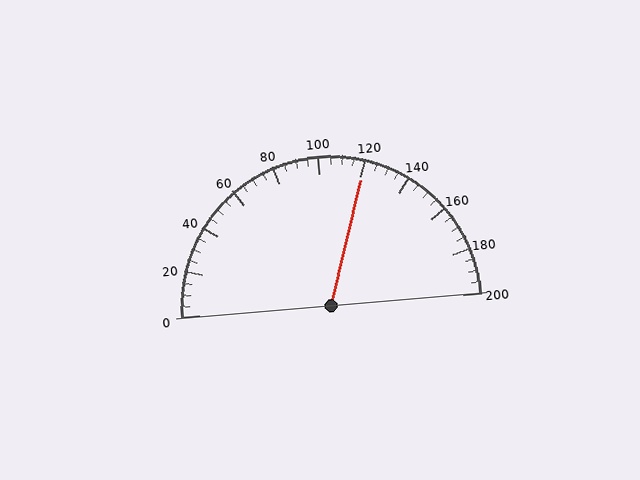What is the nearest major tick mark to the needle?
The nearest major tick mark is 120.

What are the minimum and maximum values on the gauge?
The gauge ranges from 0 to 200.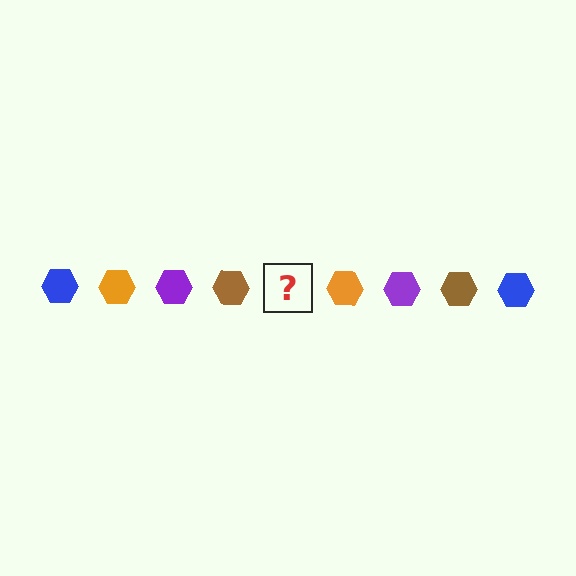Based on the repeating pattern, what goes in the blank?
The blank should be a blue hexagon.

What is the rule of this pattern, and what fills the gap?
The rule is that the pattern cycles through blue, orange, purple, brown hexagons. The gap should be filled with a blue hexagon.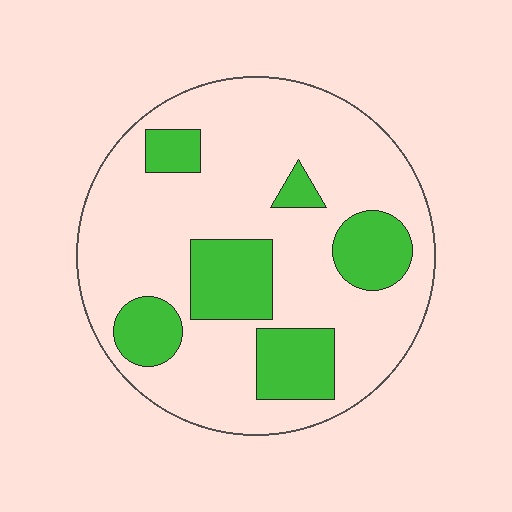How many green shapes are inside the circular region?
6.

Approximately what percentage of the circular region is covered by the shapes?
Approximately 25%.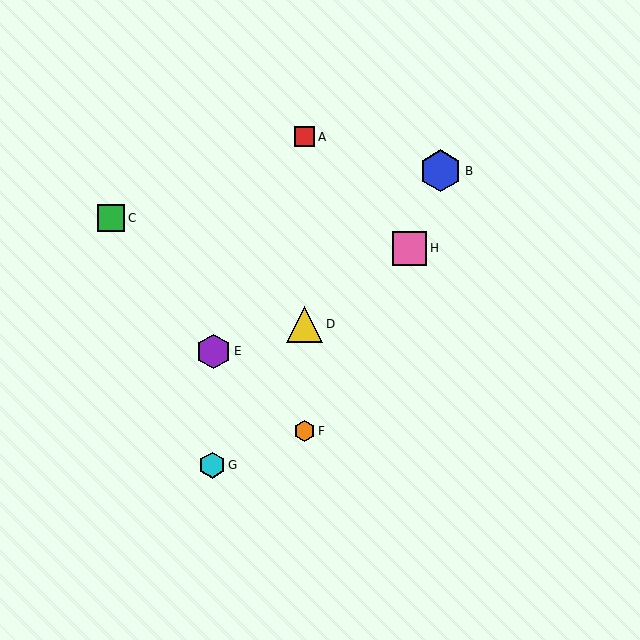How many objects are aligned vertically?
3 objects (A, D, F) are aligned vertically.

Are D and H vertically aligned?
No, D is at x≈305 and H is at x≈409.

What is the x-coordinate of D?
Object D is at x≈305.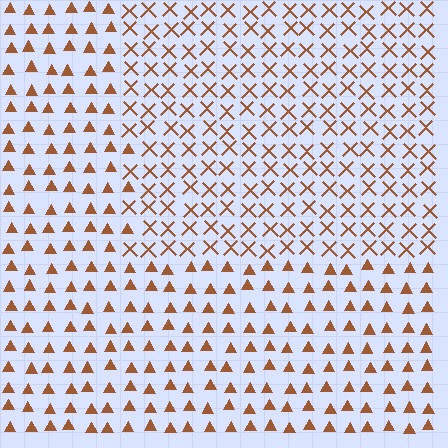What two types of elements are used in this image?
The image uses X marks inside the rectangle region and triangles outside it.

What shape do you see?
I see a rectangle.